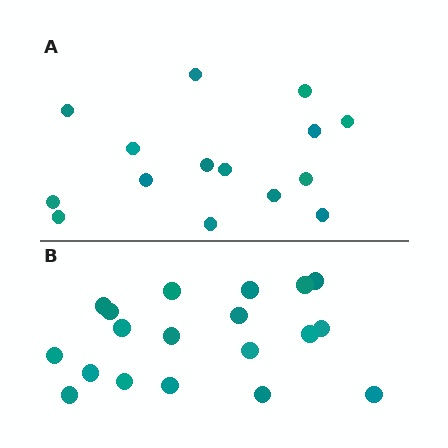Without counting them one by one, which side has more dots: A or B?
Region B (the bottom region) has more dots.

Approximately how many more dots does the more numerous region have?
Region B has about 4 more dots than region A.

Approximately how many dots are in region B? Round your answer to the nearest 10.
About 20 dots. (The exact count is 19, which rounds to 20.)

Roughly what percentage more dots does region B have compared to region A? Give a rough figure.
About 25% more.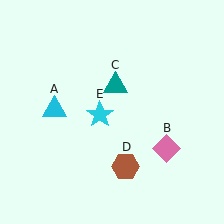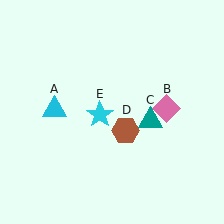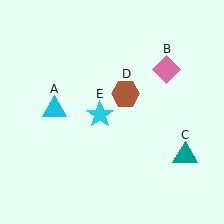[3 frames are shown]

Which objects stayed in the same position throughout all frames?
Cyan triangle (object A) and cyan star (object E) remained stationary.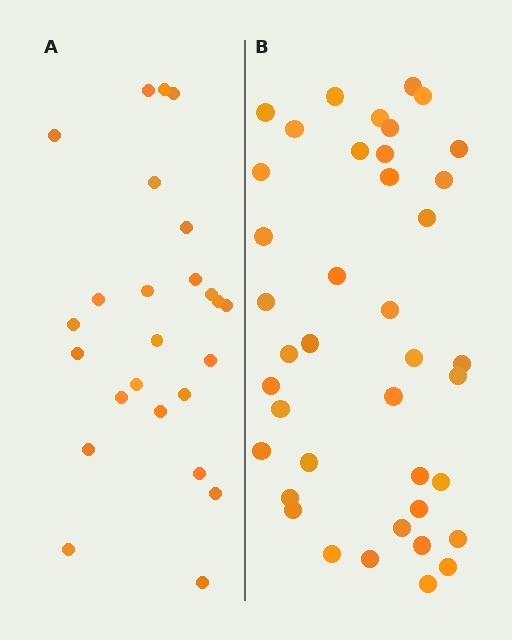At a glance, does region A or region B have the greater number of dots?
Region B (the right region) has more dots.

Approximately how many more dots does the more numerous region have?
Region B has approximately 15 more dots than region A.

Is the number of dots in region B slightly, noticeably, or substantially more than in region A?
Region B has substantially more. The ratio is roughly 1.6 to 1.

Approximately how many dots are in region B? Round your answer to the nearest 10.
About 40 dots.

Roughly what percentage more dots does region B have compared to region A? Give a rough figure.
About 60% more.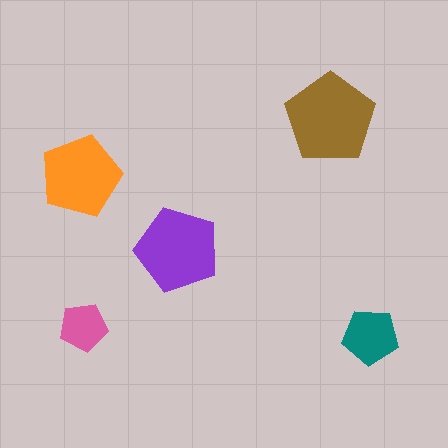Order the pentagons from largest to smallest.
the brown one, the purple one, the orange one, the teal one, the pink one.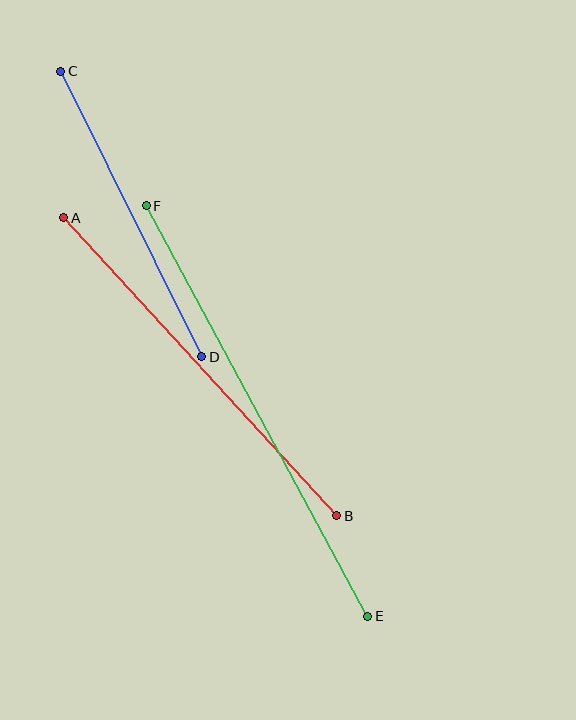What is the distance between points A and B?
The distance is approximately 404 pixels.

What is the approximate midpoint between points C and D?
The midpoint is at approximately (131, 214) pixels.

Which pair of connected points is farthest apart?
Points E and F are farthest apart.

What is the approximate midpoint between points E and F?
The midpoint is at approximately (257, 411) pixels.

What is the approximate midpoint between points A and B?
The midpoint is at approximately (200, 367) pixels.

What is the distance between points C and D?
The distance is approximately 318 pixels.